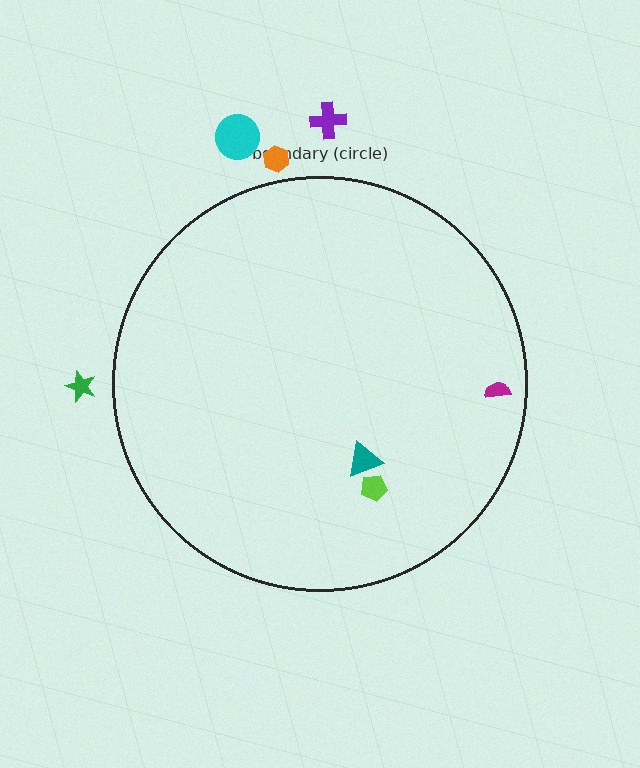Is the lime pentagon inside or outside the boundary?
Inside.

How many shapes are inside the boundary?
3 inside, 4 outside.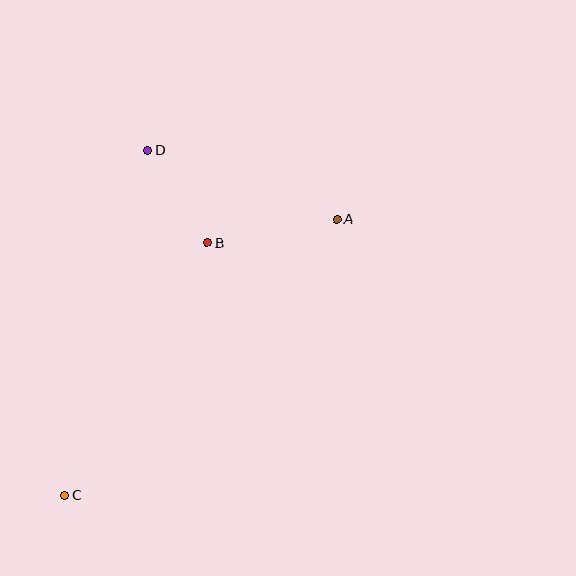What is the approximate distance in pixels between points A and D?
The distance between A and D is approximately 201 pixels.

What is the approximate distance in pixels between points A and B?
The distance between A and B is approximately 132 pixels.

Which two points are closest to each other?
Points B and D are closest to each other.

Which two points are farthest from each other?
Points A and C are farthest from each other.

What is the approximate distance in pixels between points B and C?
The distance between B and C is approximately 290 pixels.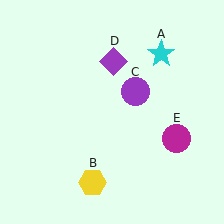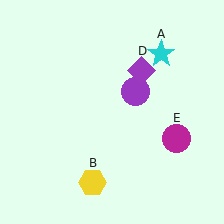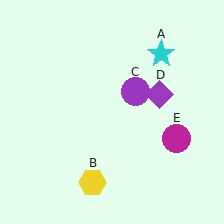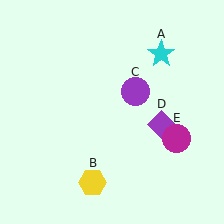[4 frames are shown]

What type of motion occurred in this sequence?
The purple diamond (object D) rotated clockwise around the center of the scene.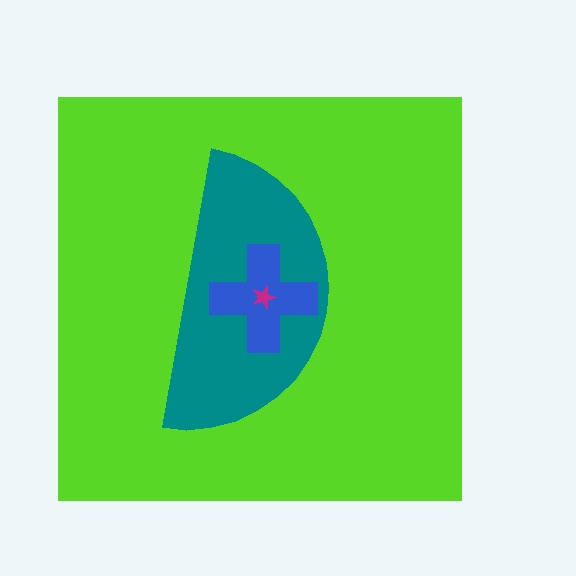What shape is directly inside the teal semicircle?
The blue cross.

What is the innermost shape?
The magenta star.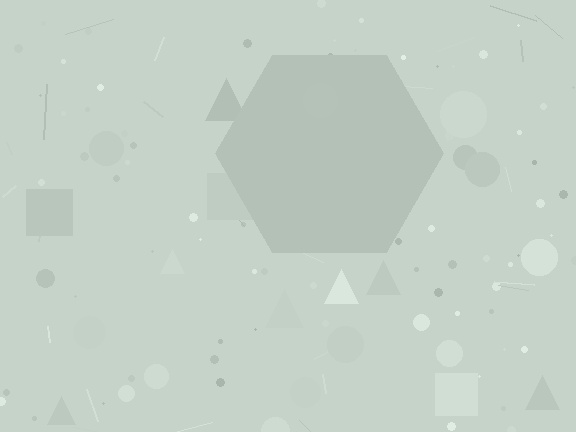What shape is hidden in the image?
A hexagon is hidden in the image.